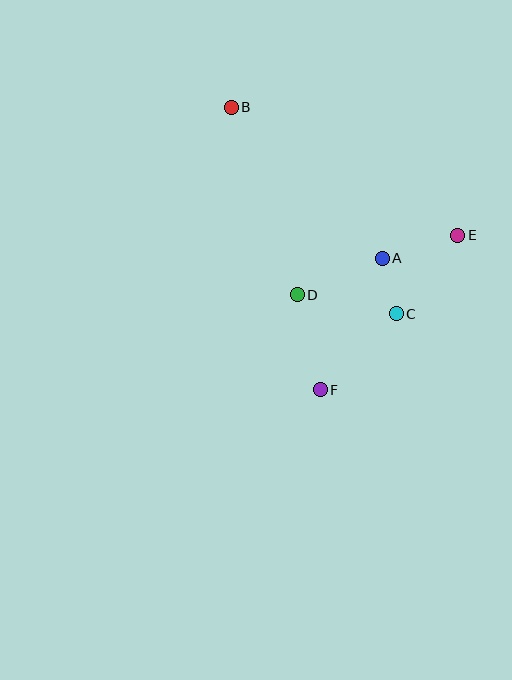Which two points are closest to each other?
Points A and C are closest to each other.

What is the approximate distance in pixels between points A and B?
The distance between A and B is approximately 213 pixels.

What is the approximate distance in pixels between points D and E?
The distance between D and E is approximately 171 pixels.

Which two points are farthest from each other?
Points B and F are farthest from each other.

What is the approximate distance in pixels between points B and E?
The distance between B and E is approximately 260 pixels.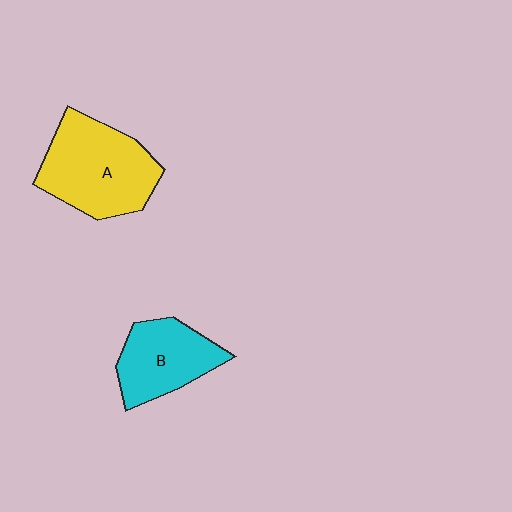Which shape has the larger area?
Shape A (yellow).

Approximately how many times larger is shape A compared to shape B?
Approximately 1.4 times.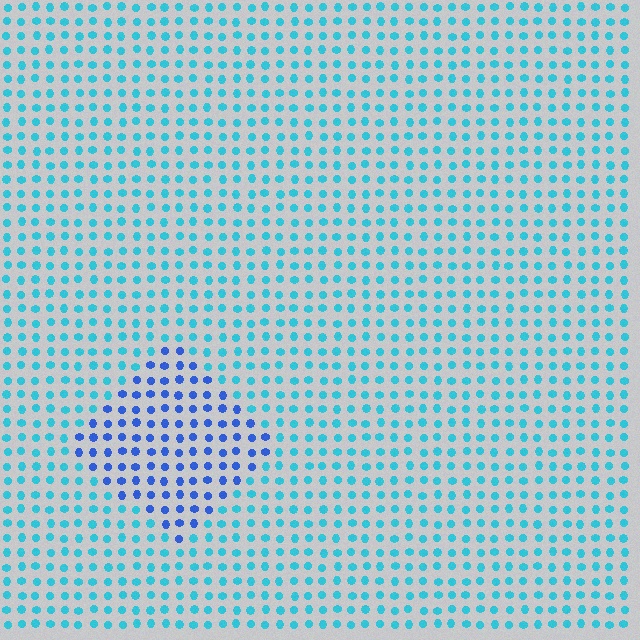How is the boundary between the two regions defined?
The boundary is defined purely by a slight shift in hue (about 37 degrees). Spacing, size, and orientation are identical on both sides.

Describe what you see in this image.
The image is filled with small cyan elements in a uniform arrangement. A diamond-shaped region is visible where the elements are tinted to a slightly different hue, forming a subtle color boundary.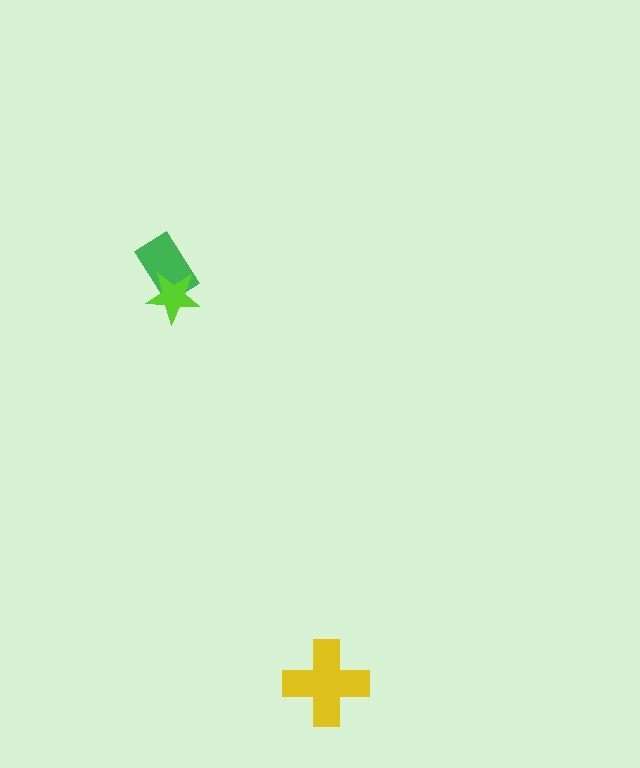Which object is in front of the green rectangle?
The lime star is in front of the green rectangle.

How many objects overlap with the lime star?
1 object overlaps with the lime star.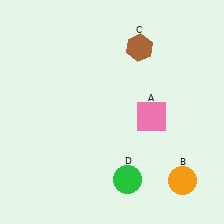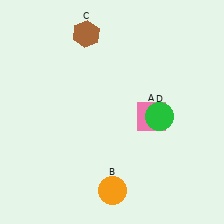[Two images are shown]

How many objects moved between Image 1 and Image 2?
3 objects moved between the two images.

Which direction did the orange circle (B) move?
The orange circle (B) moved left.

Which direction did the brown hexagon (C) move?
The brown hexagon (C) moved left.